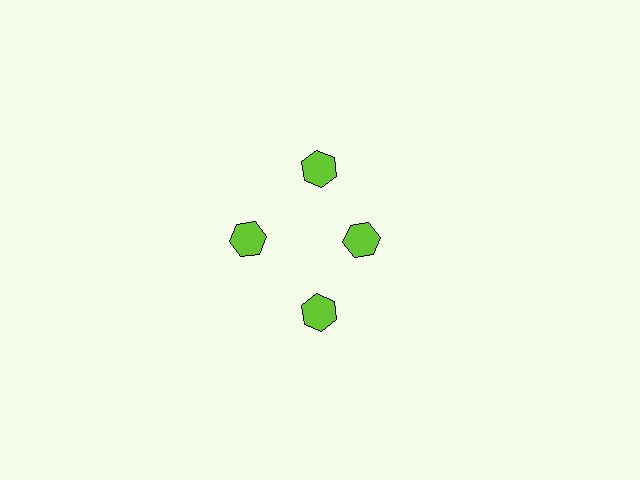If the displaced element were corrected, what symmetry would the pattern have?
It would have 4-fold rotational symmetry — the pattern would map onto itself every 90 degrees.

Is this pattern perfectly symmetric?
No. The 4 lime hexagons are arranged in a ring, but one element near the 3 o'clock position is pulled inward toward the center, breaking the 4-fold rotational symmetry.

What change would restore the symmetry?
The symmetry would be restored by moving it outward, back onto the ring so that all 4 hexagons sit at equal angles and equal distance from the center.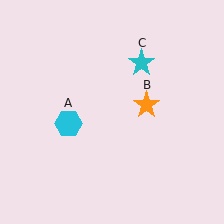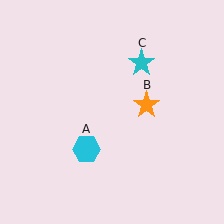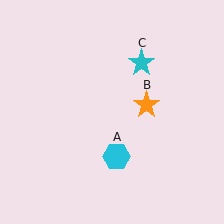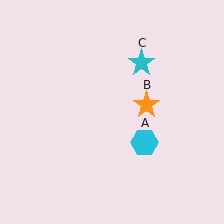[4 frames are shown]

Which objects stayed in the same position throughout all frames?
Orange star (object B) and cyan star (object C) remained stationary.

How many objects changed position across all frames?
1 object changed position: cyan hexagon (object A).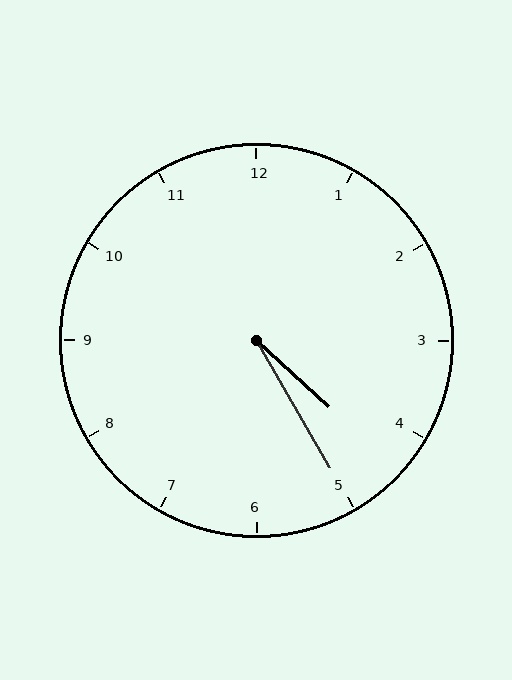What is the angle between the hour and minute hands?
Approximately 18 degrees.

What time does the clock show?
4:25.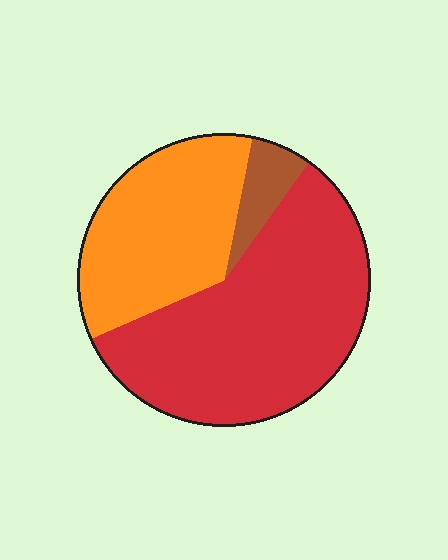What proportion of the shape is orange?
Orange covers 35% of the shape.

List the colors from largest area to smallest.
From largest to smallest: red, orange, brown.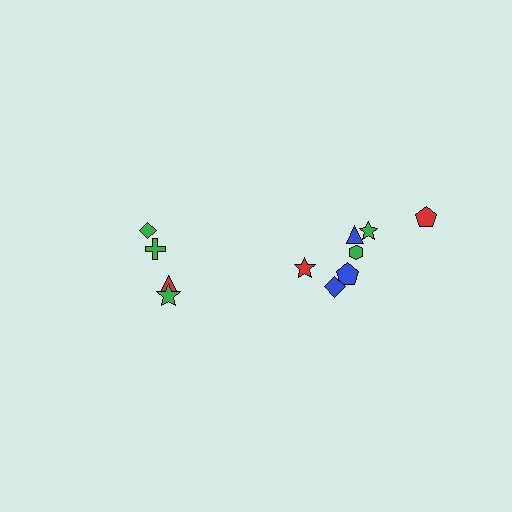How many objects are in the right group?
There are 7 objects.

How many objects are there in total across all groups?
There are 11 objects.